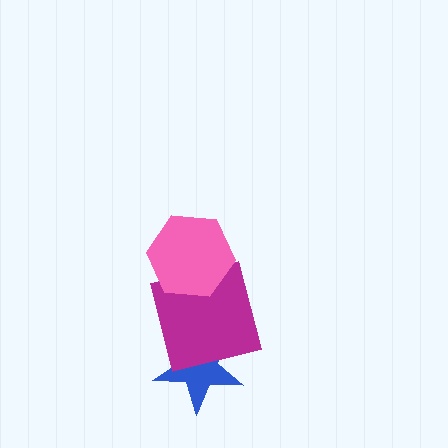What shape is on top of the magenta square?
The pink hexagon is on top of the magenta square.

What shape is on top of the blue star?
The magenta square is on top of the blue star.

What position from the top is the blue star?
The blue star is 3rd from the top.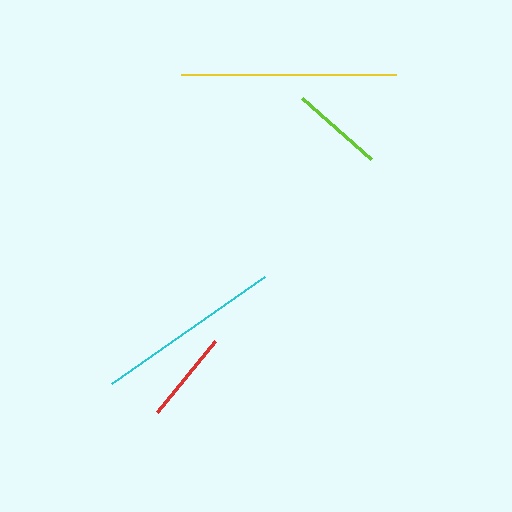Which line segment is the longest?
The yellow line is the longest at approximately 215 pixels.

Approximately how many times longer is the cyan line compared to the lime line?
The cyan line is approximately 2.0 times the length of the lime line.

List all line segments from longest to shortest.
From longest to shortest: yellow, cyan, red, lime.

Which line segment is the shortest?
The lime line is the shortest at approximately 91 pixels.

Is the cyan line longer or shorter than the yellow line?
The yellow line is longer than the cyan line.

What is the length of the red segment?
The red segment is approximately 92 pixels long.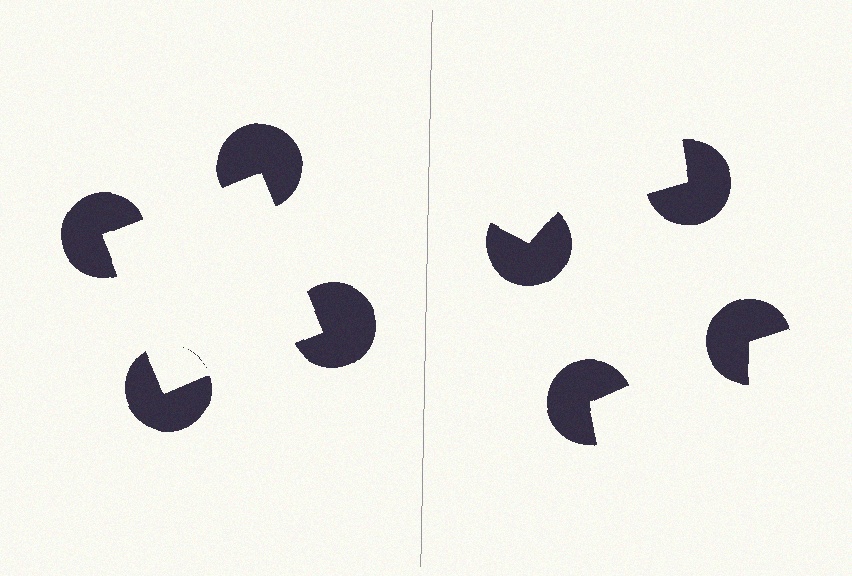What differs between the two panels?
The pac-man discs are positioned identically on both sides; only the wedge orientations differ. On the left they align to a square; on the right they are misaligned.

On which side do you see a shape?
An illusory square appears on the left side. On the right side the wedge cuts are rotated, so no coherent shape forms.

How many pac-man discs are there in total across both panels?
8 — 4 on each side.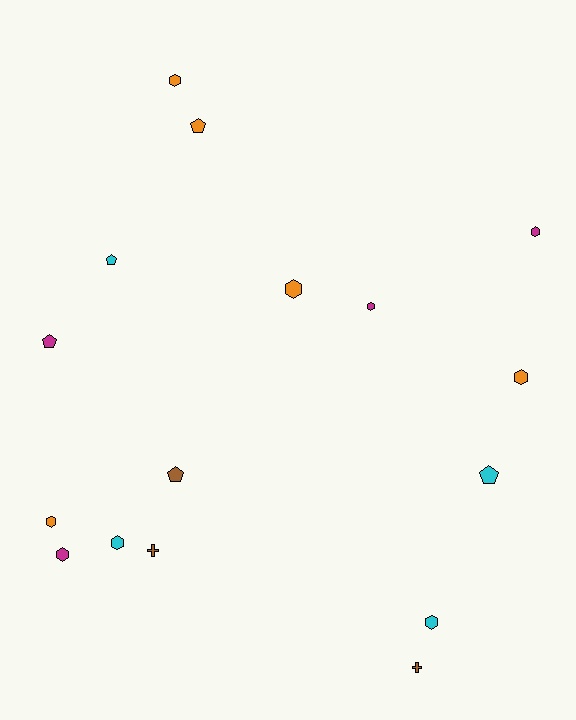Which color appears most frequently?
Orange, with 5 objects.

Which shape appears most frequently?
Hexagon, with 9 objects.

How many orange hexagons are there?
There are 4 orange hexagons.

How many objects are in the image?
There are 16 objects.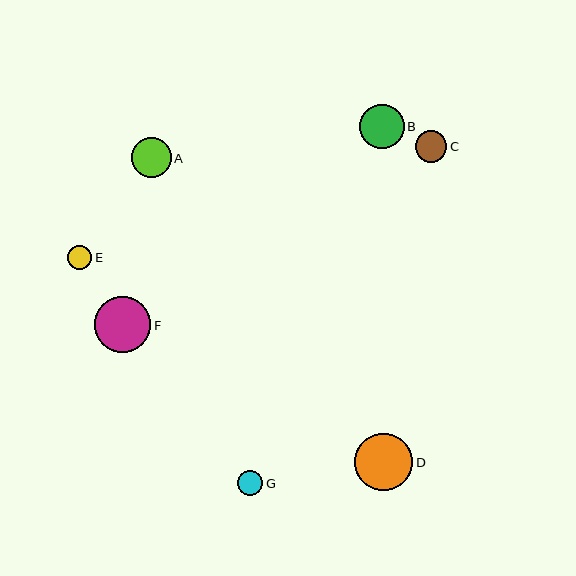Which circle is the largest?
Circle D is the largest with a size of approximately 58 pixels.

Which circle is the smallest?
Circle E is the smallest with a size of approximately 24 pixels.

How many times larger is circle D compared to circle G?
Circle D is approximately 2.3 times the size of circle G.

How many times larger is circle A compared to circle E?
Circle A is approximately 1.6 times the size of circle E.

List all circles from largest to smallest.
From largest to smallest: D, F, B, A, C, G, E.